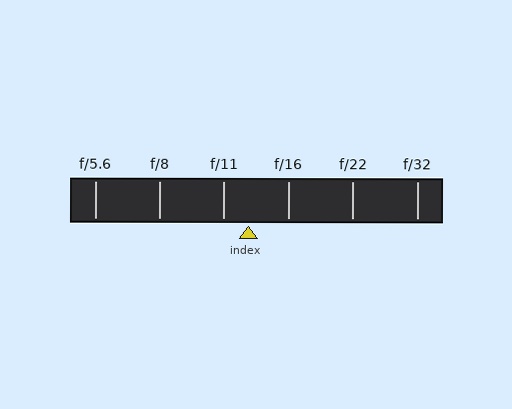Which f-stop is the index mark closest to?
The index mark is closest to f/11.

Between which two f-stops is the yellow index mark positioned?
The index mark is between f/11 and f/16.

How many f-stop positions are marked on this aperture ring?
There are 6 f-stop positions marked.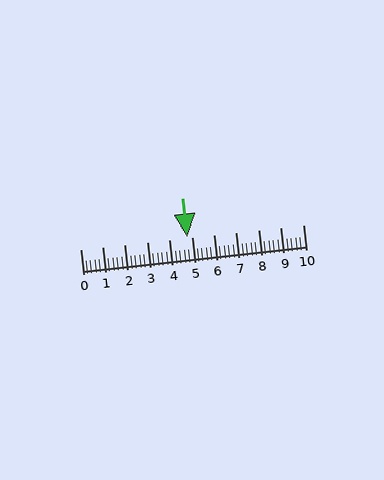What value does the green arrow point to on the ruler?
The green arrow points to approximately 4.8.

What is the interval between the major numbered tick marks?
The major tick marks are spaced 1 units apart.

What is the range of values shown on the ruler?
The ruler shows values from 0 to 10.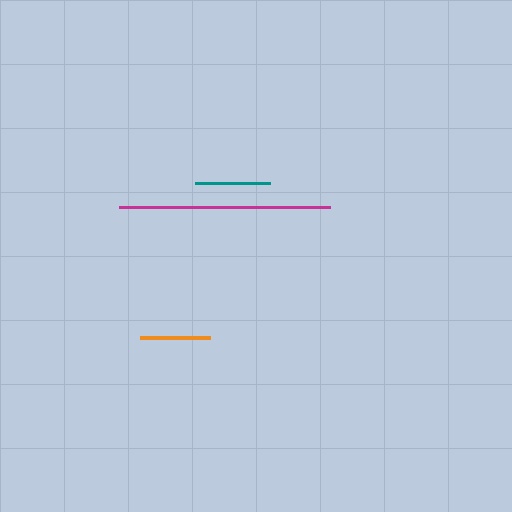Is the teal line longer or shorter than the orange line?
The teal line is longer than the orange line.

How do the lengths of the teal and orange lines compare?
The teal and orange lines are approximately the same length.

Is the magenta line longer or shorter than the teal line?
The magenta line is longer than the teal line.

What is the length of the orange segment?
The orange segment is approximately 70 pixels long.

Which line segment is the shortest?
The orange line is the shortest at approximately 70 pixels.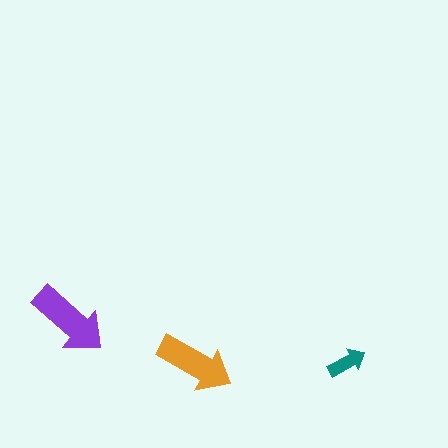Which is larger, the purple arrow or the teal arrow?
The purple one.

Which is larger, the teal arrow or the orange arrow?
The orange one.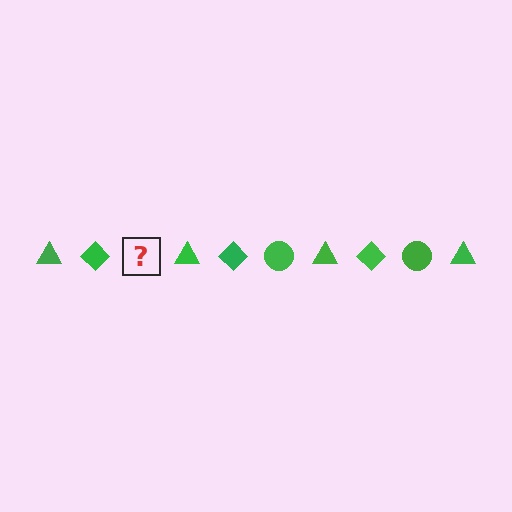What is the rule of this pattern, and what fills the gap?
The rule is that the pattern cycles through triangle, diamond, circle shapes in green. The gap should be filled with a green circle.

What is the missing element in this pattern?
The missing element is a green circle.